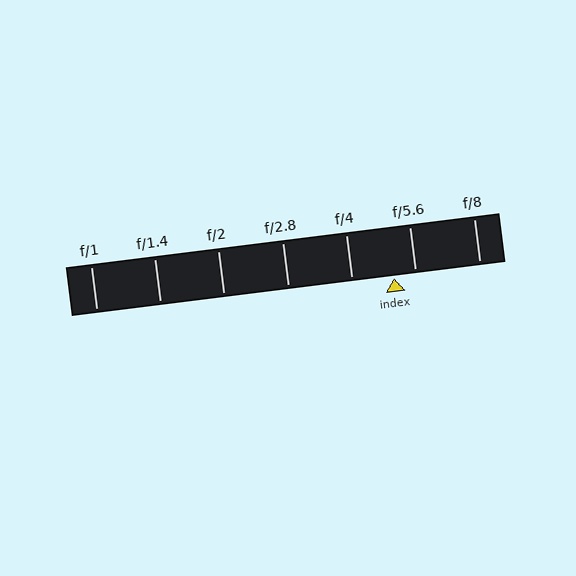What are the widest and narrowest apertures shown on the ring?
The widest aperture shown is f/1 and the narrowest is f/8.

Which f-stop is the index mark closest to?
The index mark is closest to f/5.6.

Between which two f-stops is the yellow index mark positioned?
The index mark is between f/4 and f/5.6.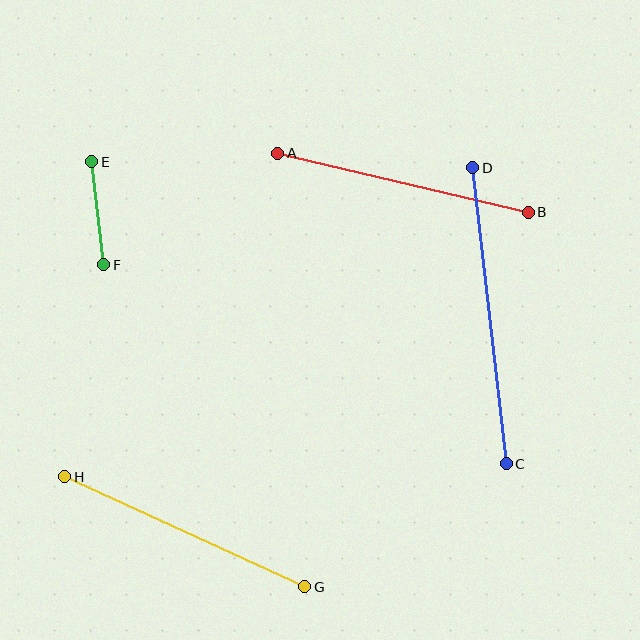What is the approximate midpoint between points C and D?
The midpoint is at approximately (490, 316) pixels.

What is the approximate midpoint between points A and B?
The midpoint is at approximately (403, 183) pixels.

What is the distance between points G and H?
The distance is approximately 264 pixels.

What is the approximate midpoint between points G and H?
The midpoint is at approximately (185, 532) pixels.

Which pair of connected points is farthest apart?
Points C and D are farthest apart.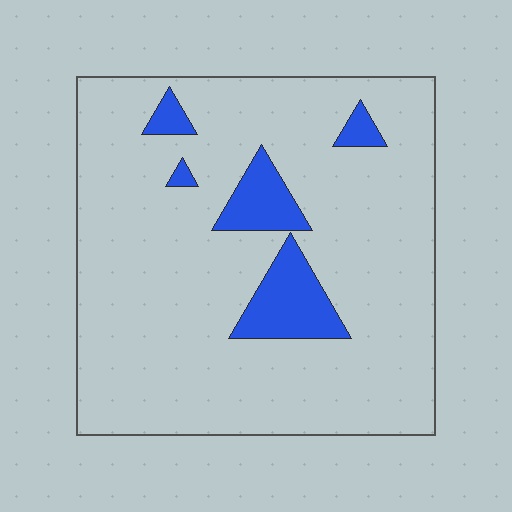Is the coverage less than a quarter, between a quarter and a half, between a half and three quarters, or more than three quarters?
Less than a quarter.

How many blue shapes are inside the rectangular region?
5.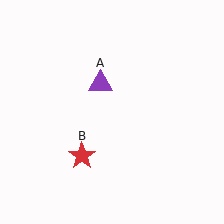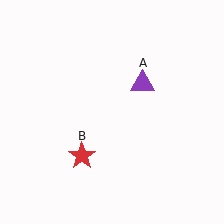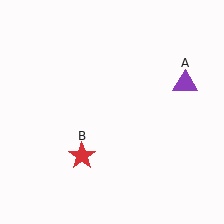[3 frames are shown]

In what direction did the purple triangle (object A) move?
The purple triangle (object A) moved right.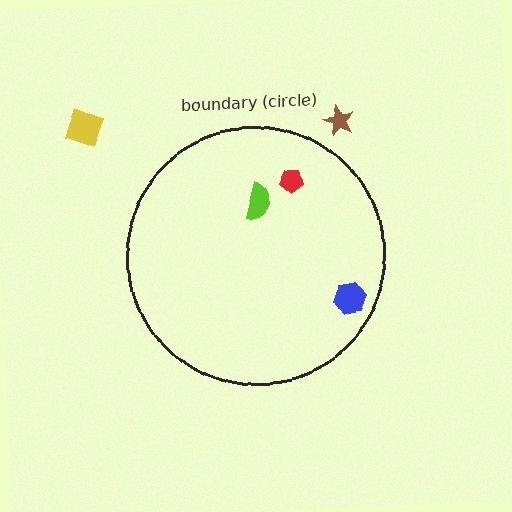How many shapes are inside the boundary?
3 inside, 2 outside.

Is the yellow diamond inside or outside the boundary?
Outside.